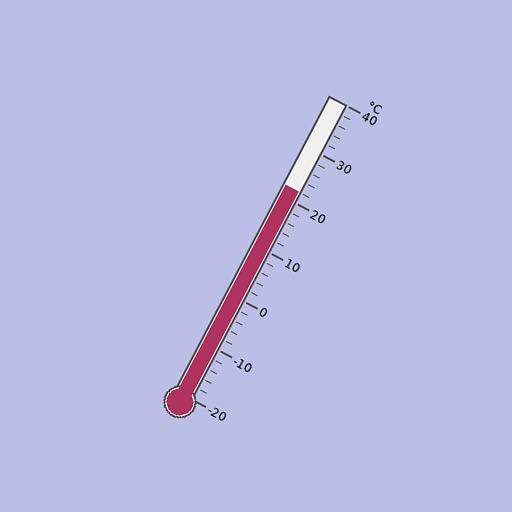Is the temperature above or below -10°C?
The temperature is above -10°C.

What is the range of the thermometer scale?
The thermometer scale ranges from -20°C to 40°C.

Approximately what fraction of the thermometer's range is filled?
The thermometer is filled to approximately 70% of its range.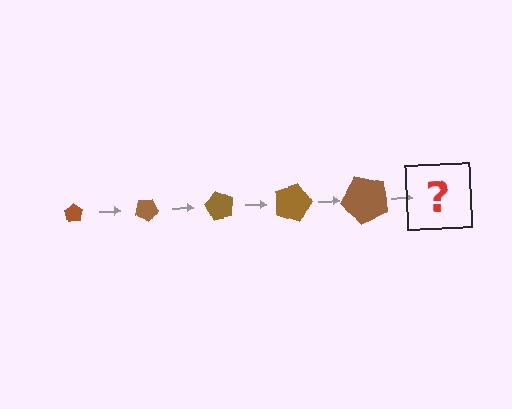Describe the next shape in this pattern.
It should be a pentagon, larger than the previous one and rotated 150 degrees from the start.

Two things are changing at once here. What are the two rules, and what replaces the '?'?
The two rules are that the pentagon grows larger each step and it rotates 30 degrees each step. The '?' should be a pentagon, larger than the previous one and rotated 150 degrees from the start.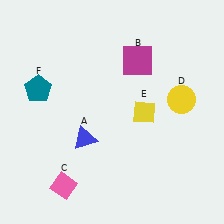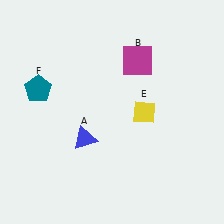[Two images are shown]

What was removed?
The yellow circle (D), the pink diamond (C) were removed in Image 2.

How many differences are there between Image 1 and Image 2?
There are 2 differences between the two images.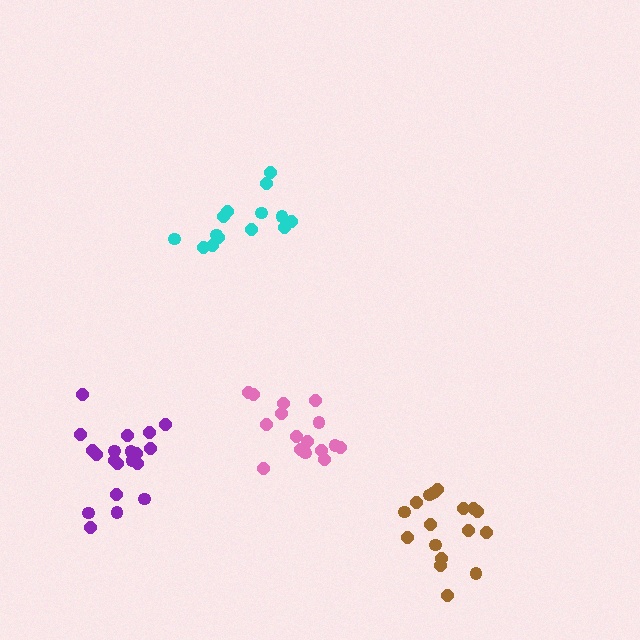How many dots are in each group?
Group 1: 20 dots, Group 2: 16 dots, Group 3: 17 dots, Group 4: 14 dots (67 total).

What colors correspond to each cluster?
The clusters are colored: purple, pink, brown, cyan.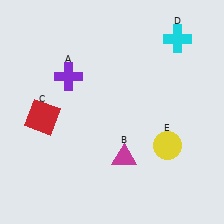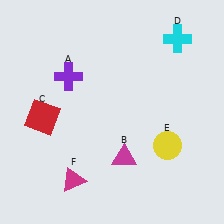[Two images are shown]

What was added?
A magenta triangle (F) was added in Image 2.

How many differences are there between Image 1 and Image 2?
There is 1 difference between the two images.